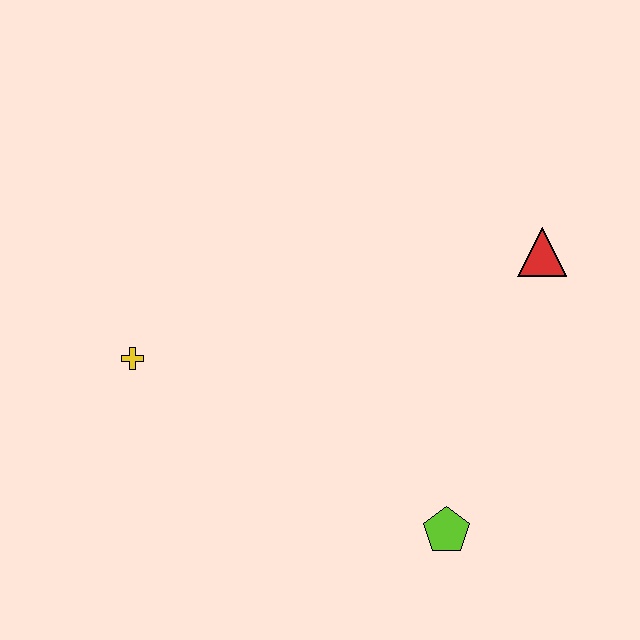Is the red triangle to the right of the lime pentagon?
Yes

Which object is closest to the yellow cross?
The lime pentagon is closest to the yellow cross.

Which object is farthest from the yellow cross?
The red triangle is farthest from the yellow cross.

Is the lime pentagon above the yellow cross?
No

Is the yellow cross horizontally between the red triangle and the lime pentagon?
No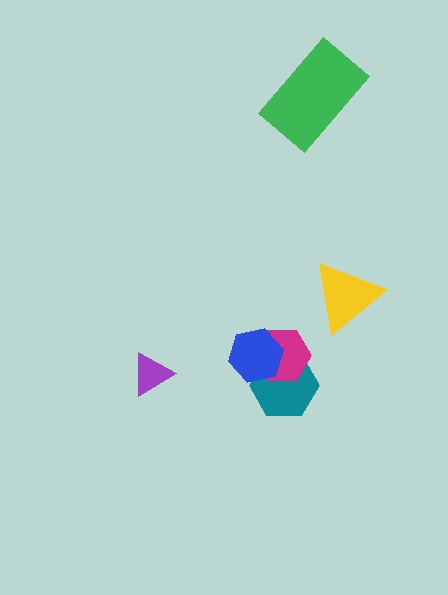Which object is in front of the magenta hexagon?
The blue hexagon is in front of the magenta hexagon.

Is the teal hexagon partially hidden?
Yes, it is partially covered by another shape.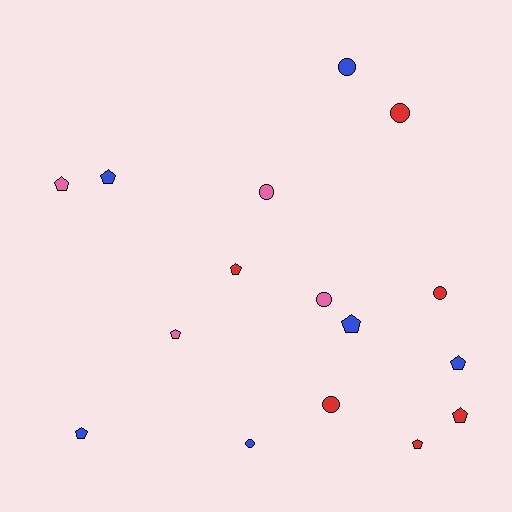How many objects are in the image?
There are 16 objects.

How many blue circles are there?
There are 2 blue circles.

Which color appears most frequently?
Blue, with 6 objects.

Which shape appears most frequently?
Pentagon, with 9 objects.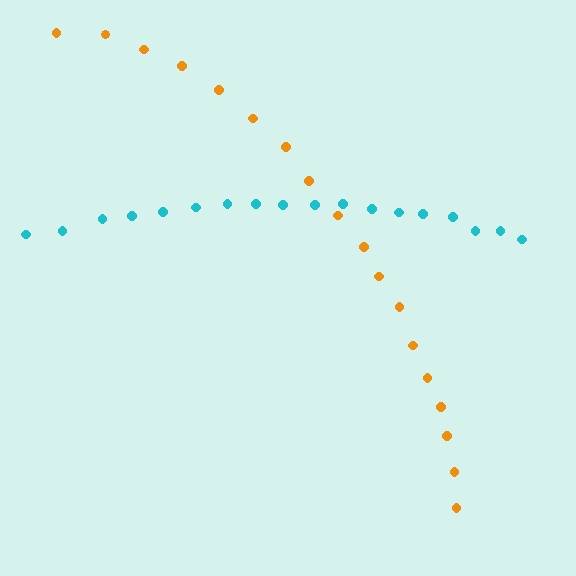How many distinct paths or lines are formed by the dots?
There are 2 distinct paths.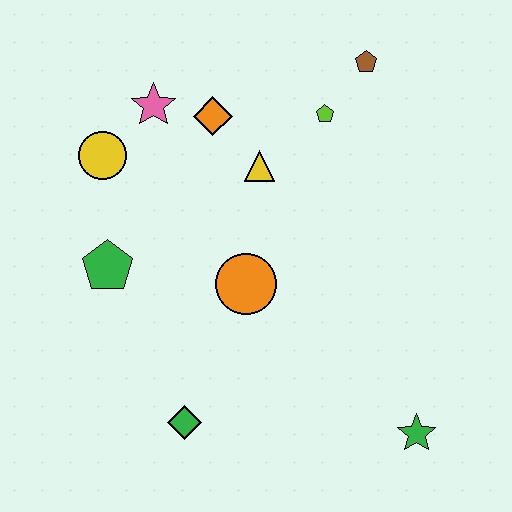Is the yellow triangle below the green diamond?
No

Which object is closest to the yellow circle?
The pink star is closest to the yellow circle.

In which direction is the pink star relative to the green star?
The pink star is above the green star.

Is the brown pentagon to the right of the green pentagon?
Yes